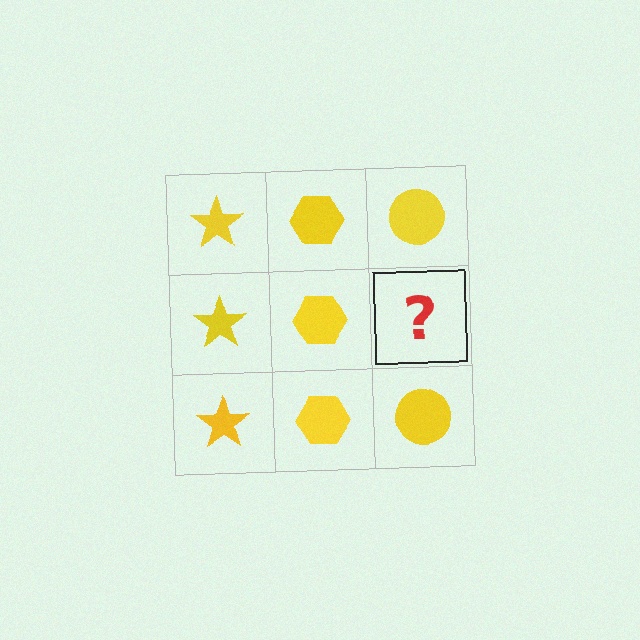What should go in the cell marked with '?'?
The missing cell should contain a yellow circle.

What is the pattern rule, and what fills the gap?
The rule is that each column has a consistent shape. The gap should be filled with a yellow circle.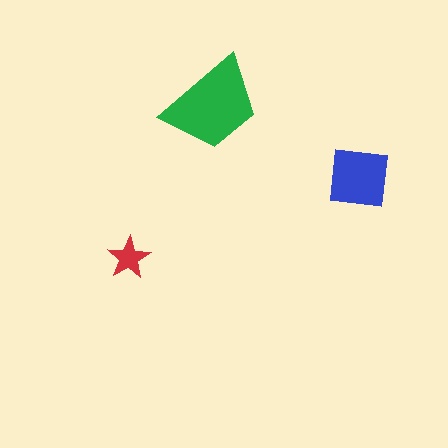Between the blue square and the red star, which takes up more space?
The blue square.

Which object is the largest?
The green trapezoid.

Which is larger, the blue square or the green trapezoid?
The green trapezoid.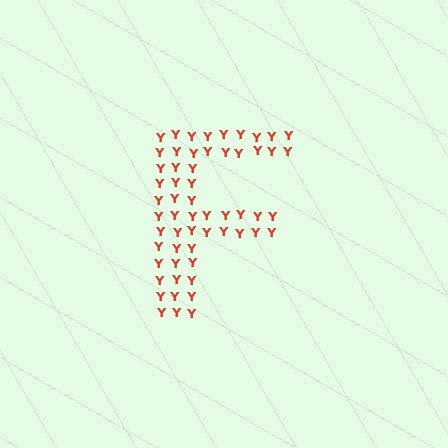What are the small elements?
The small elements are letter Y's.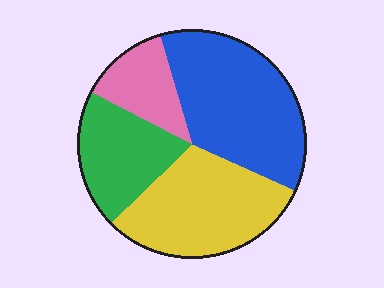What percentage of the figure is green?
Green covers around 20% of the figure.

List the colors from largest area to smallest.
From largest to smallest: blue, yellow, green, pink.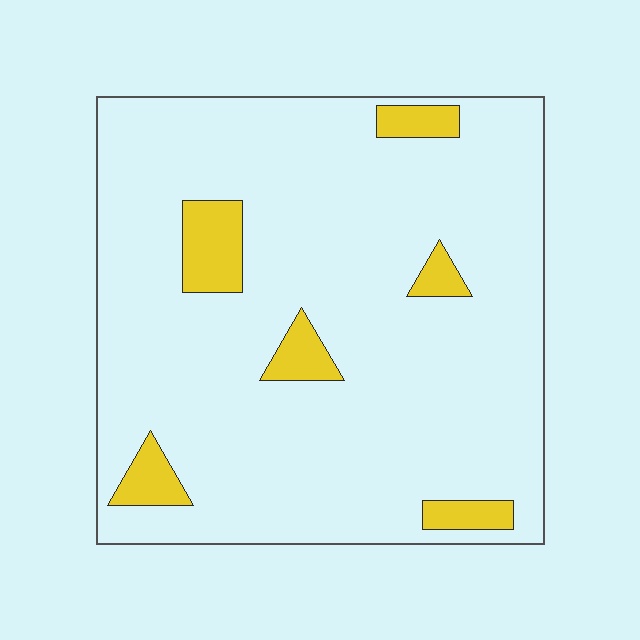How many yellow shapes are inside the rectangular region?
6.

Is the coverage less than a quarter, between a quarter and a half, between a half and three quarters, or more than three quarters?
Less than a quarter.